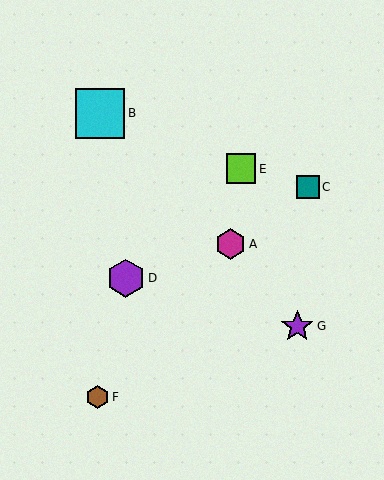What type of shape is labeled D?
Shape D is a purple hexagon.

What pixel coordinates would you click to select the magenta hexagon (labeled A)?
Click at (230, 244) to select the magenta hexagon A.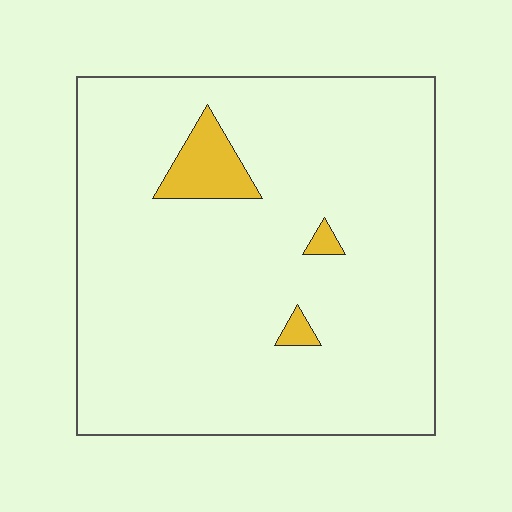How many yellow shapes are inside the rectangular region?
3.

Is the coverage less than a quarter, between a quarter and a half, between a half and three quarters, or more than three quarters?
Less than a quarter.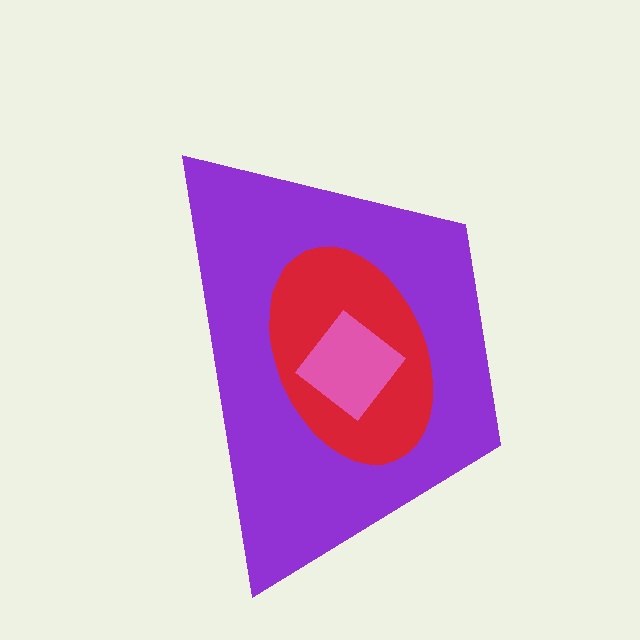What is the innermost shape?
The pink diamond.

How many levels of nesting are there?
3.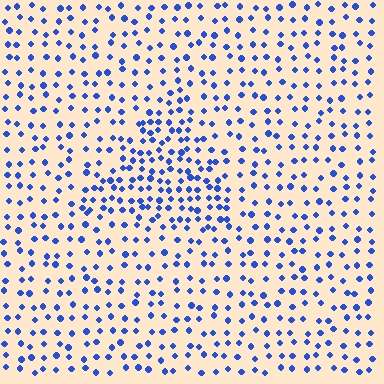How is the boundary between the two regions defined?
The boundary is defined by a change in element density (approximately 1.8x ratio). All elements are the same color, size, and shape.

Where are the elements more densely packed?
The elements are more densely packed inside the triangle boundary.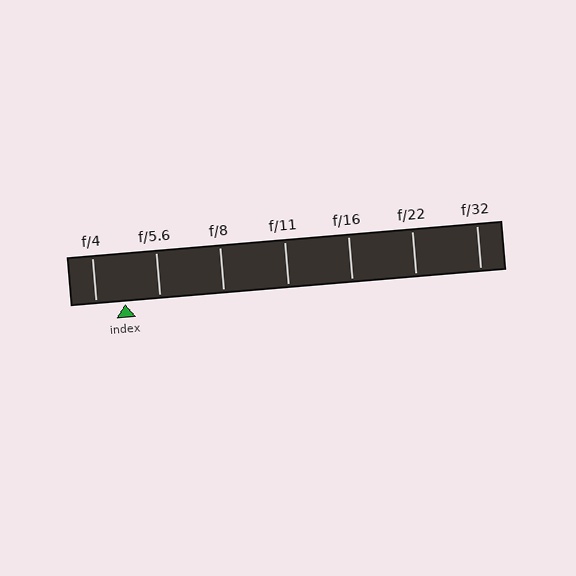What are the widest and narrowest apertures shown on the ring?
The widest aperture shown is f/4 and the narrowest is f/32.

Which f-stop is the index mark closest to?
The index mark is closest to f/4.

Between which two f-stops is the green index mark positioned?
The index mark is between f/4 and f/5.6.